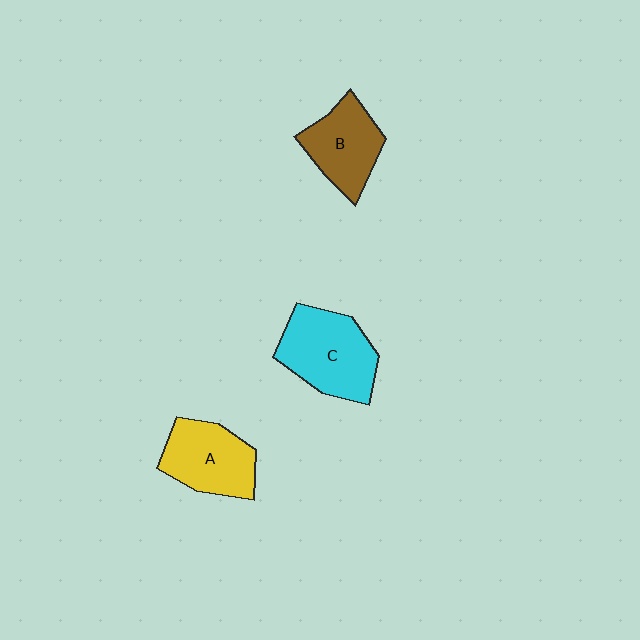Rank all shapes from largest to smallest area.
From largest to smallest: C (cyan), A (yellow), B (brown).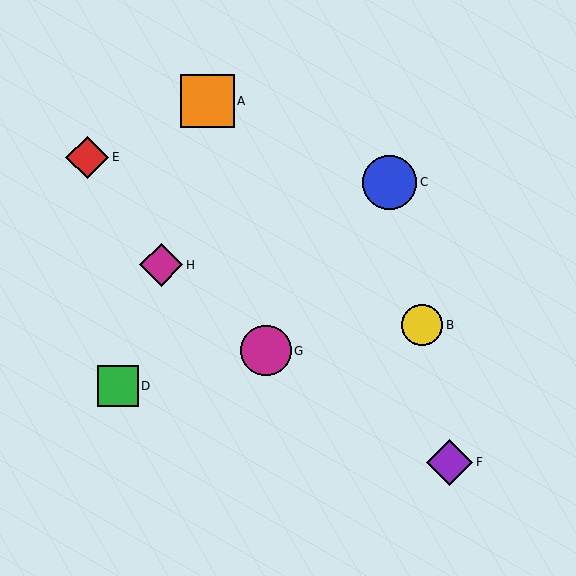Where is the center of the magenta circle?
The center of the magenta circle is at (266, 351).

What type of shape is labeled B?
Shape B is a yellow circle.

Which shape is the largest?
The blue circle (labeled C) is the largest.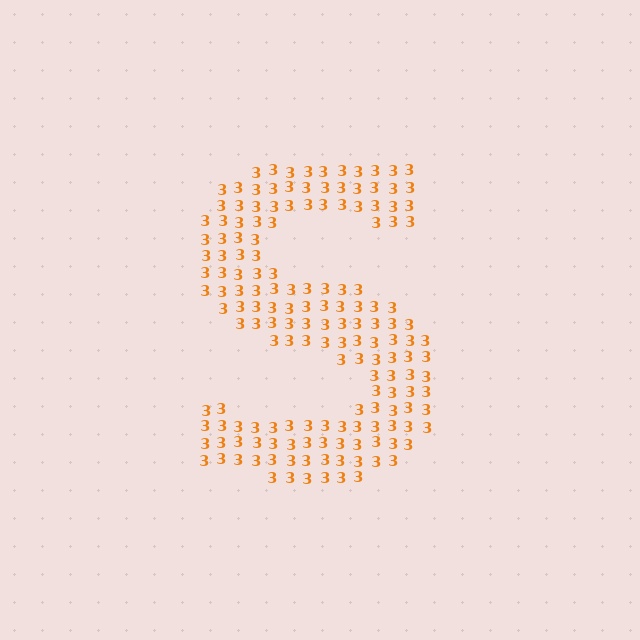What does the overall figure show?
The overall figure shows the letter S.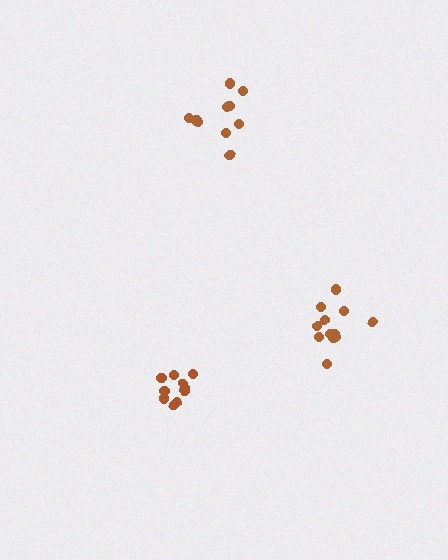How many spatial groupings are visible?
There are 3 spatial groupings.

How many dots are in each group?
Group 1: 10 dots, Group 2: 12 dots, Group 3: 10 dots (32 total).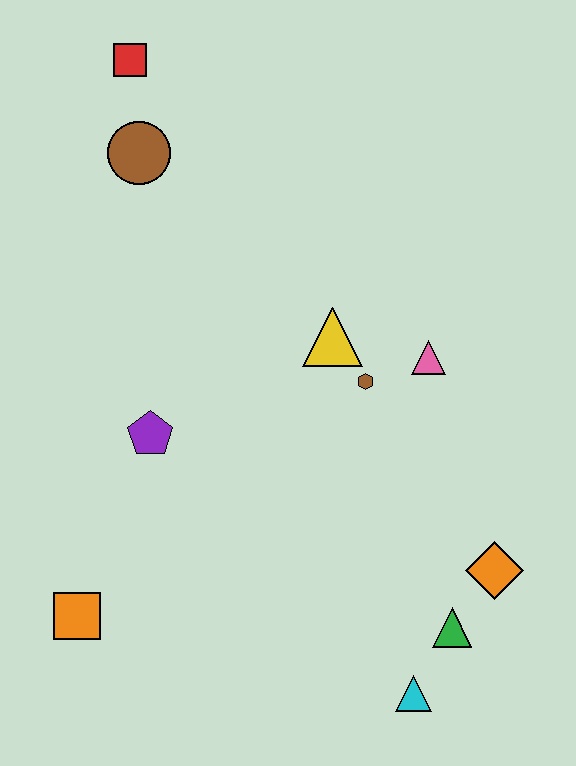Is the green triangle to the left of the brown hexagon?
No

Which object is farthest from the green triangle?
The red square is farthest from the green triangle.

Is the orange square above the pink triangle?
No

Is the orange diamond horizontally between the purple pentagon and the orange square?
No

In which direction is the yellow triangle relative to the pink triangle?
The yellow triangle is to the left of the pink triangle.